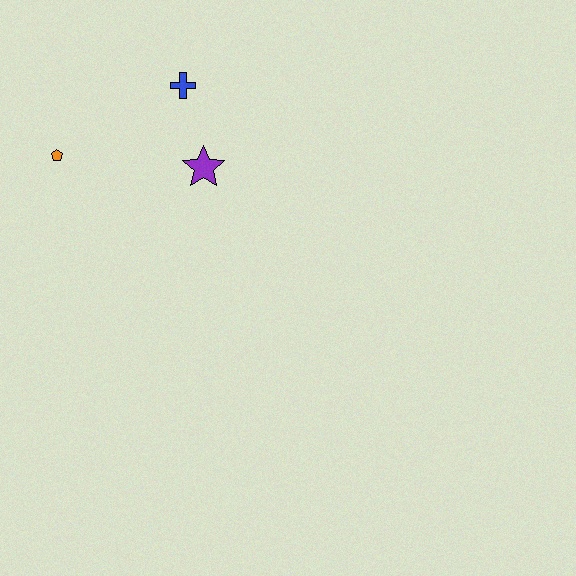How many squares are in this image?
There are no squares.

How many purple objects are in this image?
There is 1 purple object.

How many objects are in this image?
There are 3 objects.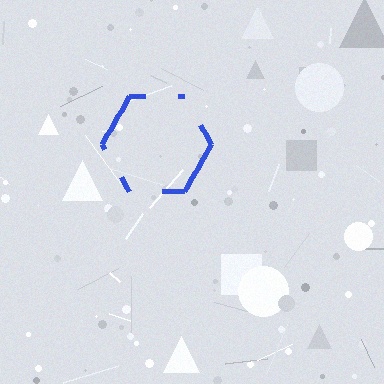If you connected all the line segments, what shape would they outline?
They would outline a hexagon.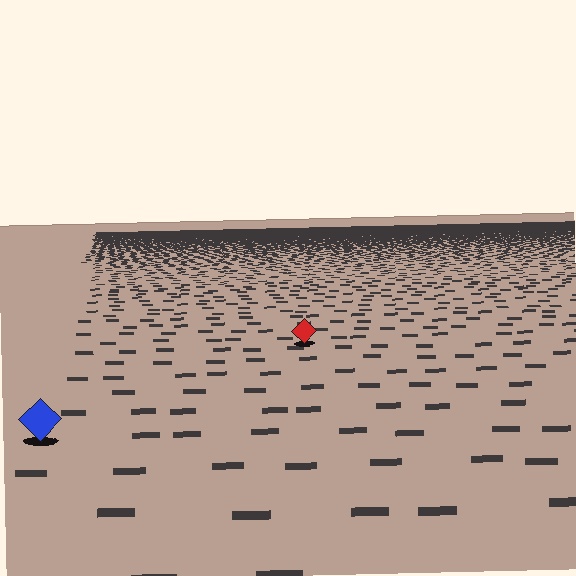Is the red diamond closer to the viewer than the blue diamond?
No. The blue diamond is closer — you can tell from the texture gradient: the ground texture is coarser near it.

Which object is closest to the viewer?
The blue diamond is closest. The texture marks near it are larger and more spread out.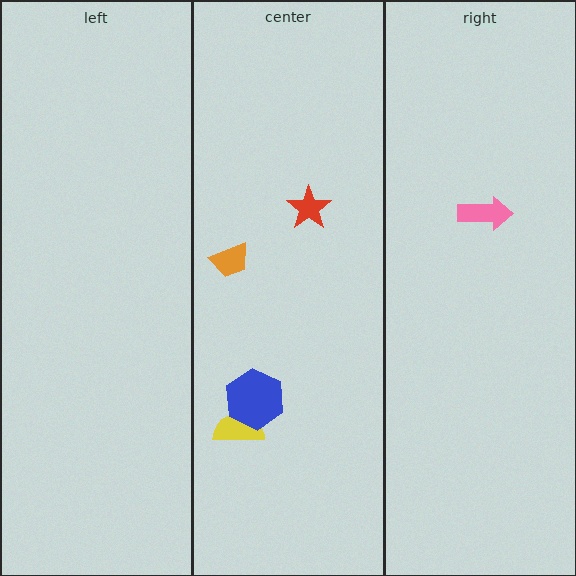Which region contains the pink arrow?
The right region.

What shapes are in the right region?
The pink arrow.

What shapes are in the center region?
The yellow semicircle, the orange trapezoid, the blue hexagon, the red star.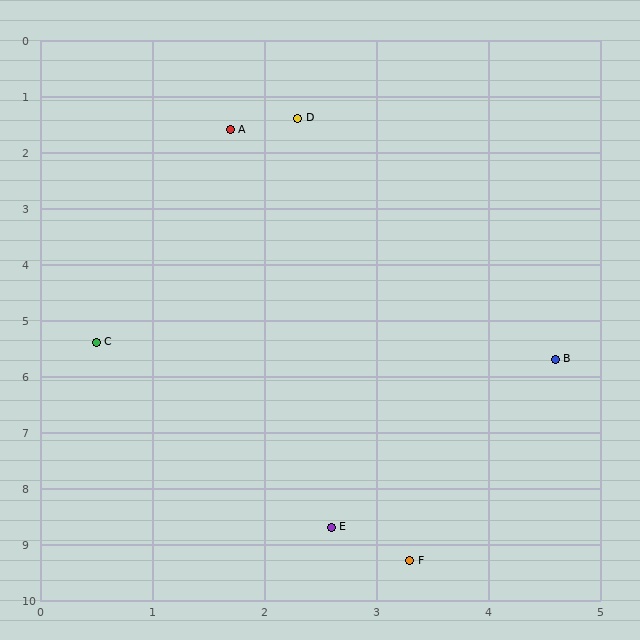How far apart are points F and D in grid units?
Points F and D are about 8.0 grid units apart.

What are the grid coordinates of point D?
Point D is at approximately (2.3, 1.4).